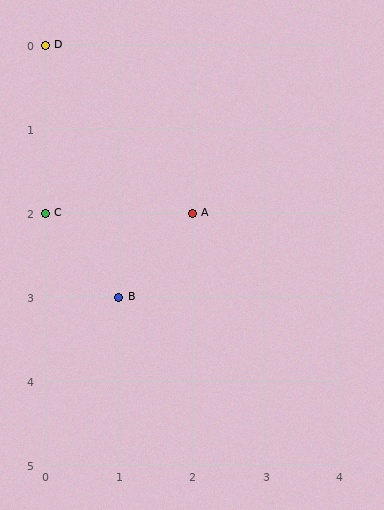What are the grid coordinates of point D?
Point D is at grid coordinates (0, 0).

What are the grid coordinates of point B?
Point B is at grid coordinates (1, 3).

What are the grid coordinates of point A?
Point A is at grid coordinates (2, 2).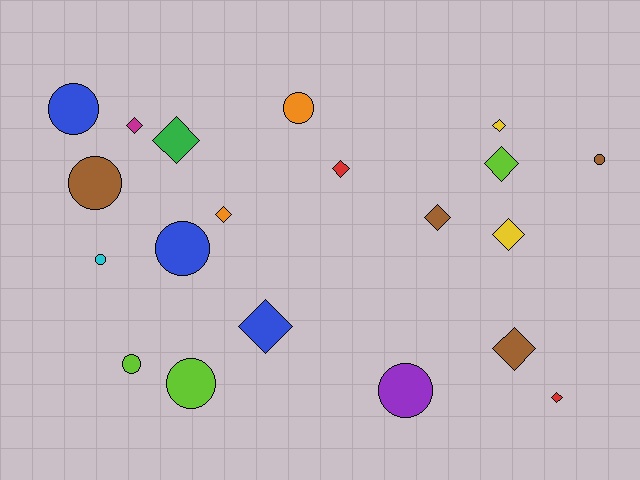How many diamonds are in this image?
There are 11 diamonds.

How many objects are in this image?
There are 20 objects.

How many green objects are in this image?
There is 1 green object.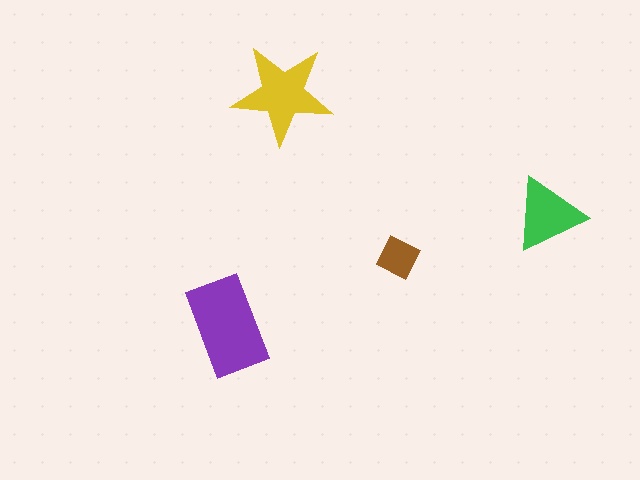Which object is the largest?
The purple rectangle.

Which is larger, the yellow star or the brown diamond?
The yellow star.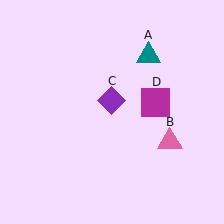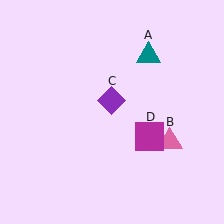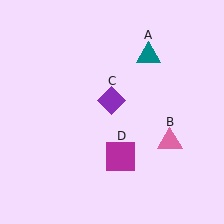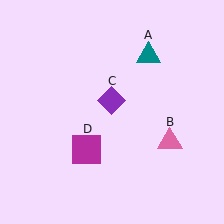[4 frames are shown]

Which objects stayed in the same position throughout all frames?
Teal triangle (object A) and pink triangle (object B) and purple diamond (object C) remained stationary.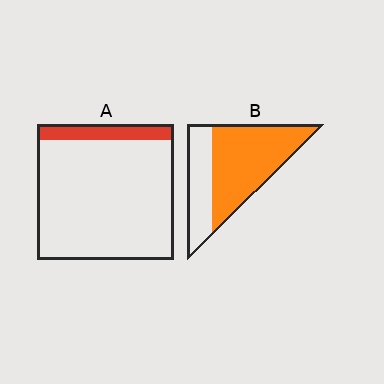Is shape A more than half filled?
No.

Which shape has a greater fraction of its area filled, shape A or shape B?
Shape B.